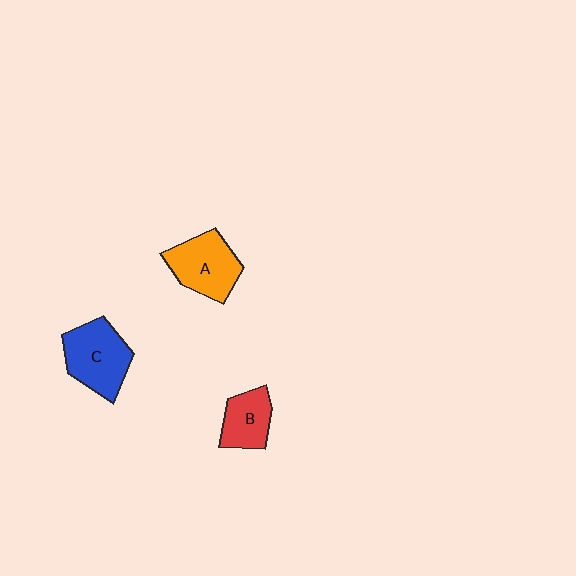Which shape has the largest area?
Shape C (blue).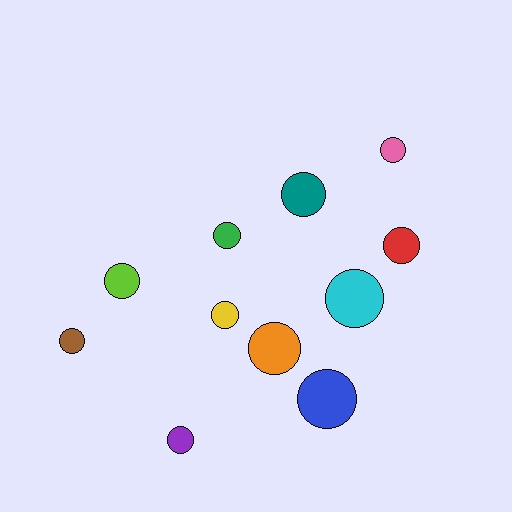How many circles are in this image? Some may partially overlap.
There are 11 circles.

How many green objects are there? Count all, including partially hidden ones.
There is 1 green object.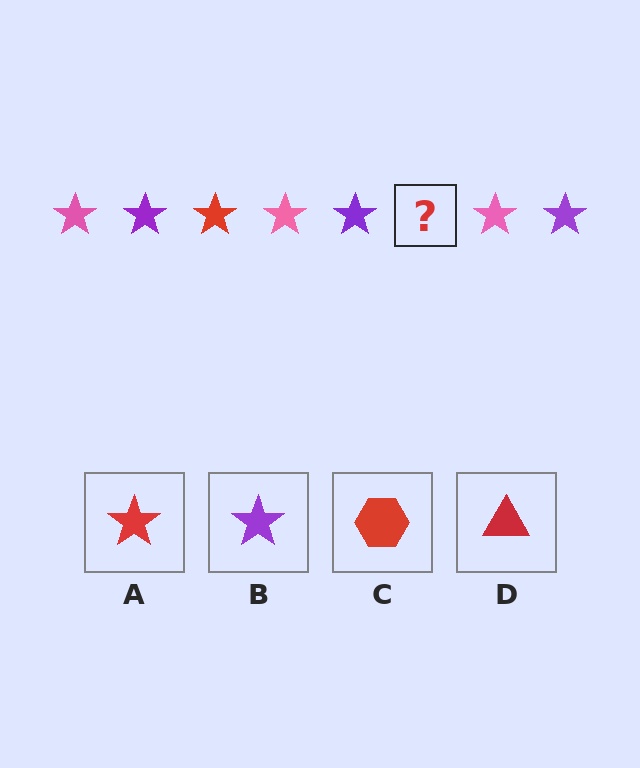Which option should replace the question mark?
Option A.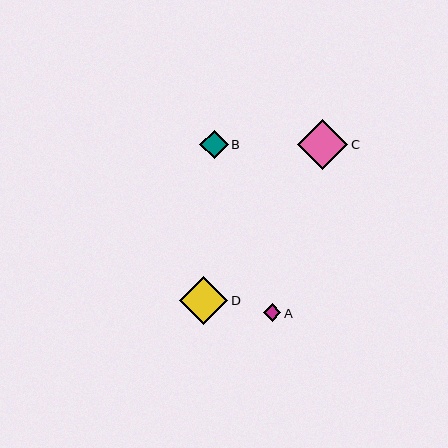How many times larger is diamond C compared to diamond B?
Diamond C is approximately 1.8 times the size of diamond B.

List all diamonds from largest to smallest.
From largest to smallest: C, D, B, A.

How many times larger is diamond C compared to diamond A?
Diamond C is approximately 2.8 times the size of diamond A.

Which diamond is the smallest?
Diamond A is the smallest with a size of approximately 18 pixels.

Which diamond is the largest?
Diamond C is the largest with a size of approximately 50 pixels.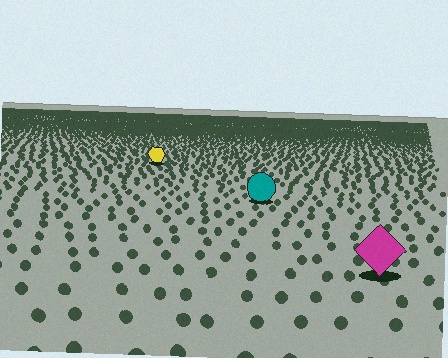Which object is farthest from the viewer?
The yellow hexagon is farthest from the viewer. It appears smaller and the ground texture around it is denser.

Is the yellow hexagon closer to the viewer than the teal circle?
No. The teal circle is closer — you can tell from the texture gradient: the ground texture is coarser near it.